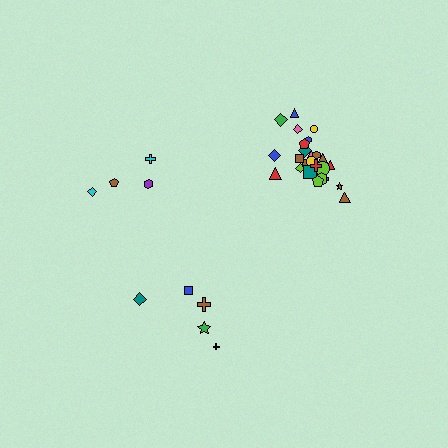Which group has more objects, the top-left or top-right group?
The top-right group.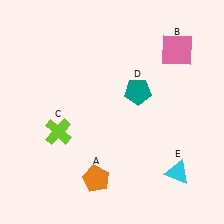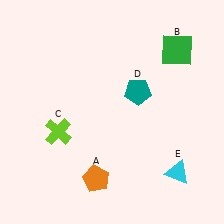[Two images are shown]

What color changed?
The square (B) changed from pink in Image 1 to green in Image 2.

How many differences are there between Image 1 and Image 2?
There is 1 difference between the two images.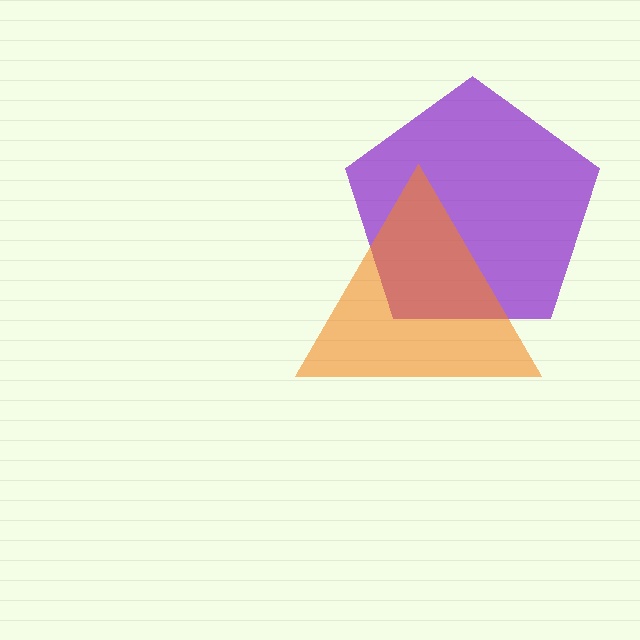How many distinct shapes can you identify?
There are 2 distinct shapes: a purple pentagon, an orange triangle.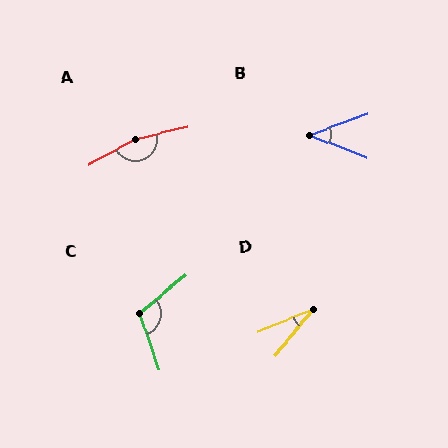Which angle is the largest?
A, at approximately 165 degrees.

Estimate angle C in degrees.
Approximately 110 degrees.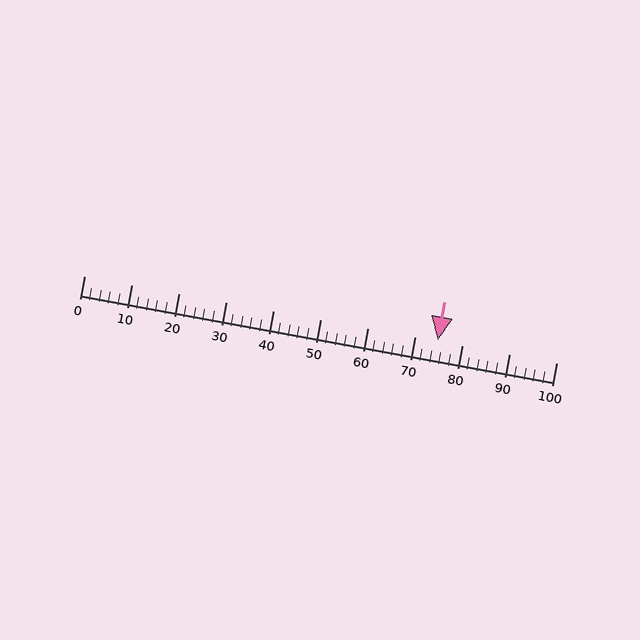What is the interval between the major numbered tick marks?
The major tick marks are spaced 10 units apart.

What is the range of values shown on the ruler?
The ruler shows values from 0 to 100.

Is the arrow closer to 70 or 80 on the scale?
The arrow is closer to 70.